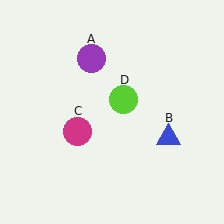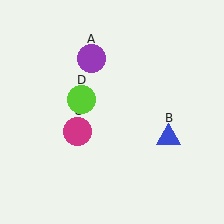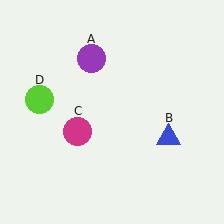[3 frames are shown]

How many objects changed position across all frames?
1 object changed position: lime circle (object D).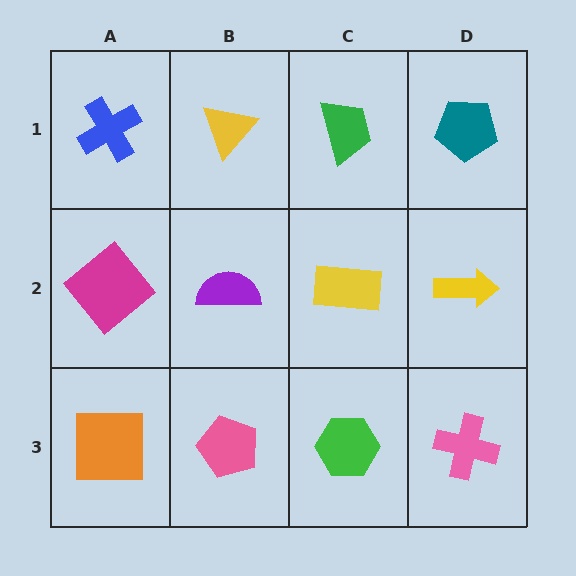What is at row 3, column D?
A pink cross.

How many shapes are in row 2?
4 shapes.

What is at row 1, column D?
A teal pentagon.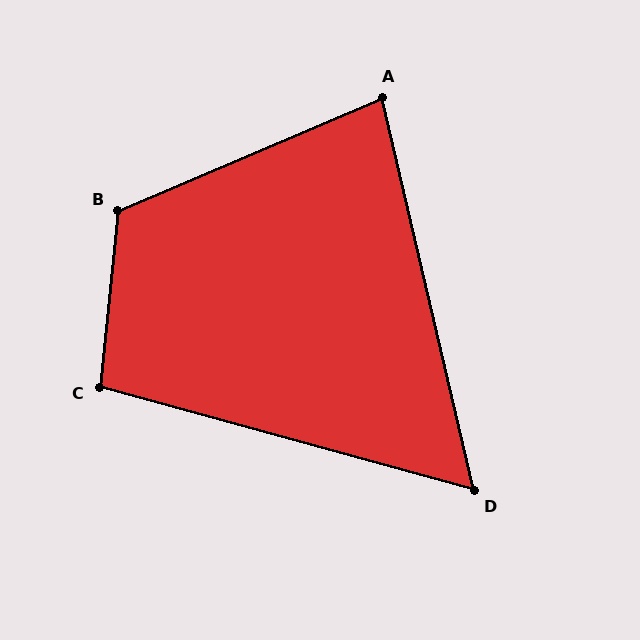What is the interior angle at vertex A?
Approximately 80 degrees (acute).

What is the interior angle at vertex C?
Approximately 100 degrees (obtuse).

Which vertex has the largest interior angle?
B, at approximately 119 degrees.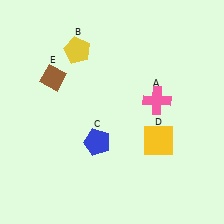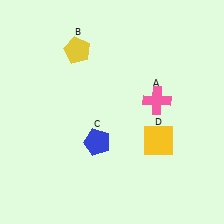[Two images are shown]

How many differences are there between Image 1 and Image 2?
There is 1 difference between the two images.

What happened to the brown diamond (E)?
The brown diamond (E) was removed in Image 2. It was in the top-left area of Image 1.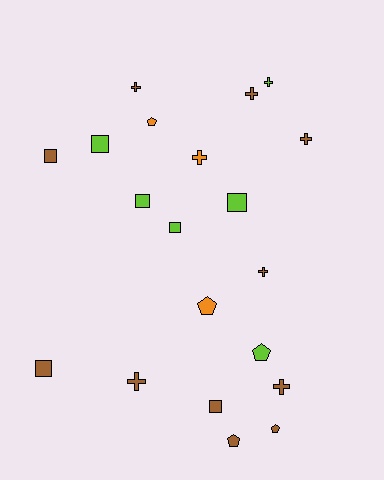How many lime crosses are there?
There is 1 lime cross.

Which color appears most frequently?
Brown, with 11 objects.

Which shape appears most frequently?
Cross, with 8 objects.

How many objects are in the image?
There are 20 objects.